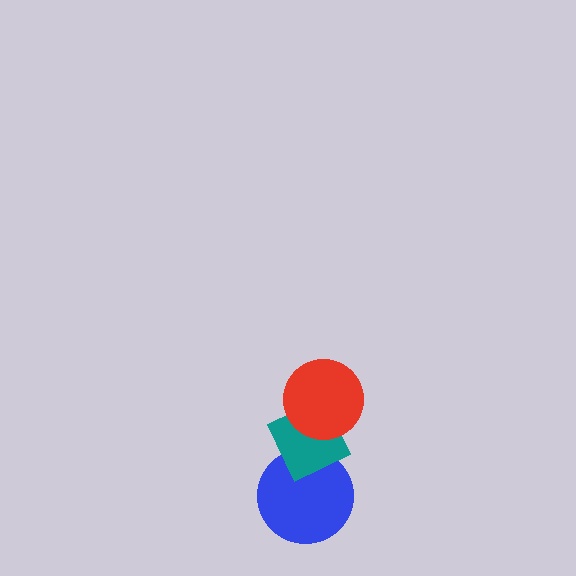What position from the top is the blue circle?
The blue circle is 3rd from the top.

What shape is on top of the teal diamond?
The red circle is on top of the teal diamond.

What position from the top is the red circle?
The red circle is 1st from the top.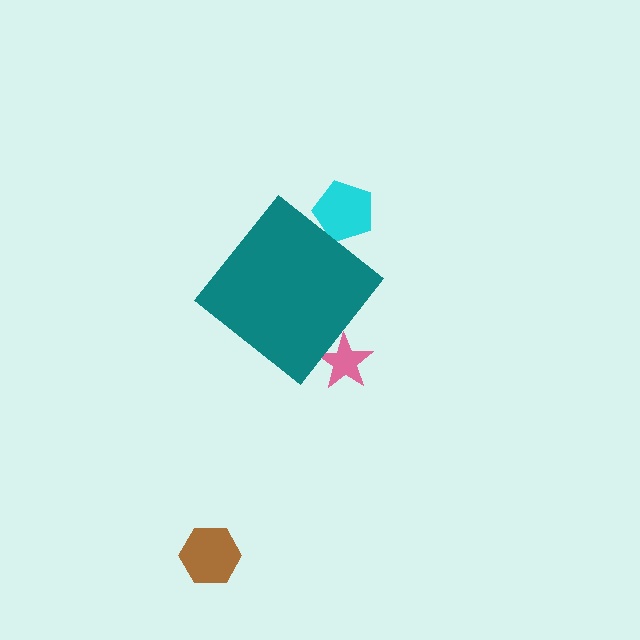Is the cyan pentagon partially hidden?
Yes, the cyan pentagon is partially hidden behind the teal diamond.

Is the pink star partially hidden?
Yes, the pink star is partially hidden behind the teal diamond.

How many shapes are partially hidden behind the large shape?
2 shapes are partially hidden.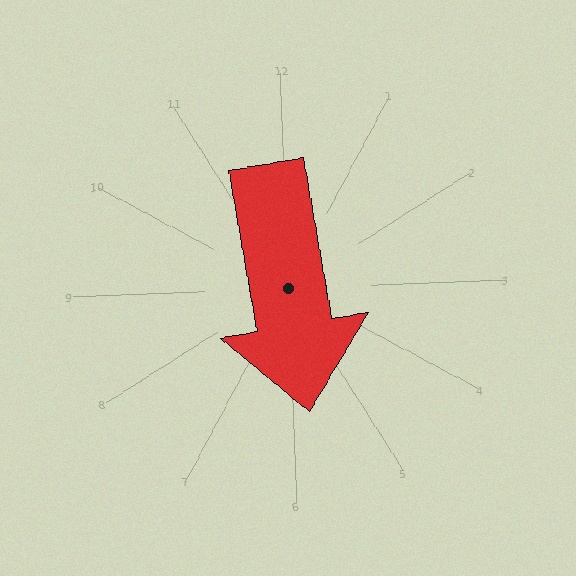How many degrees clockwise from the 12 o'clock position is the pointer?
Approximately 172 degrees.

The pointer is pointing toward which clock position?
Roughly 6 o'clock.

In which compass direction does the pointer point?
South.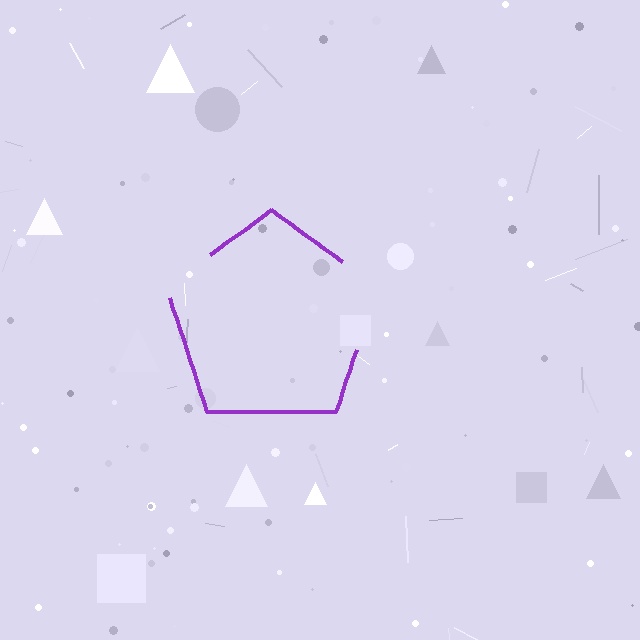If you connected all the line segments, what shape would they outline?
They would outline a pentagon.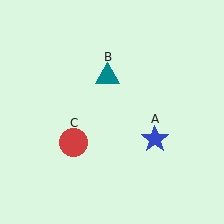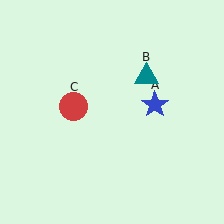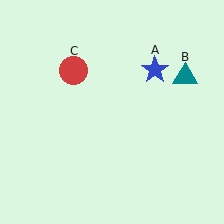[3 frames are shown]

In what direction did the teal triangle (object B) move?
The teal triangle (object B) moved right.